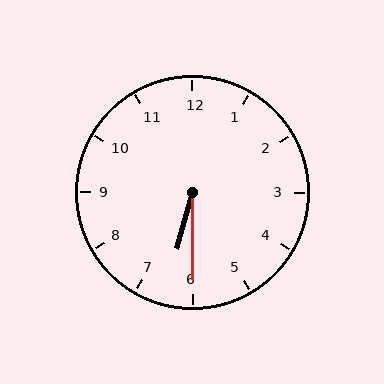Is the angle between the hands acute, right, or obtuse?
It is acute.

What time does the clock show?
6:30.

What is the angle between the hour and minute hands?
Approximately 15 degrees.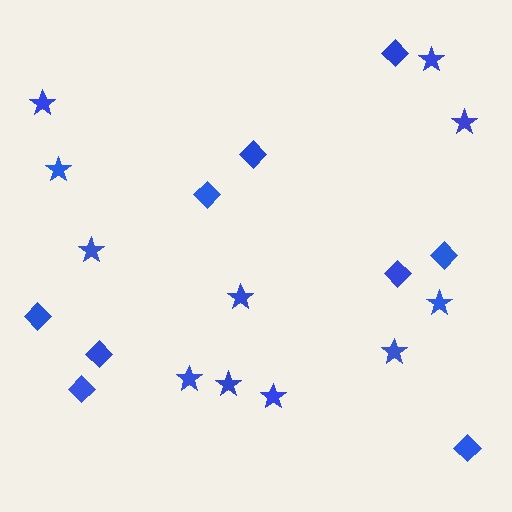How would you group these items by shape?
There are 2 groups: one group of diamonds (9) and one group of stars (11).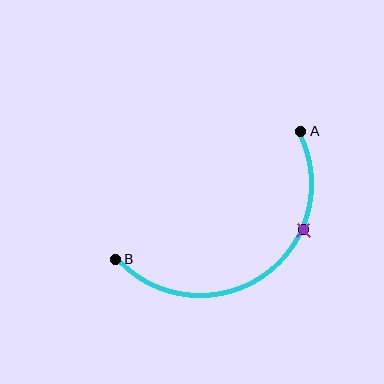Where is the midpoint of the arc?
The arc midpoint is the point on the curve farthest from the straight line joining A and B. It sits below and to the right of that line.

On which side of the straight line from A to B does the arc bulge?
The arc bulges below and to the right of the straight line connecting A and B.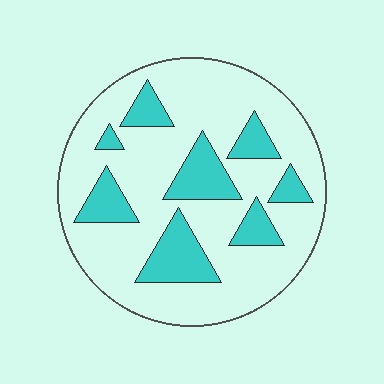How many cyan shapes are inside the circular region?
8.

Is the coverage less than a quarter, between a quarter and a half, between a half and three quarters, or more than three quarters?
Less than a quarter.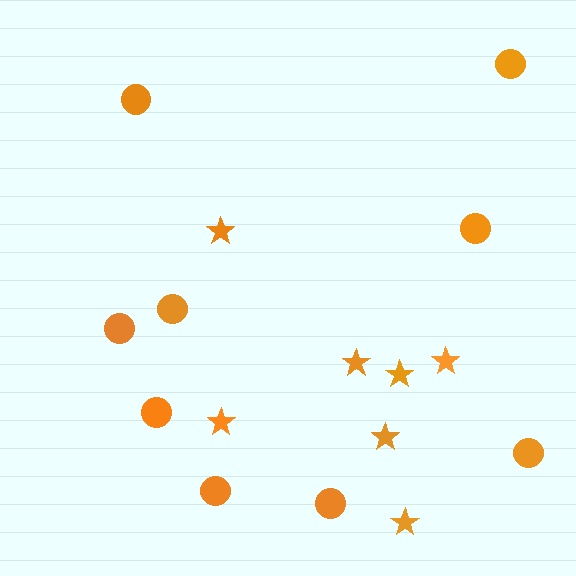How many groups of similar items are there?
There are 2 groups: one group of circles (9) and one group of stars (7).